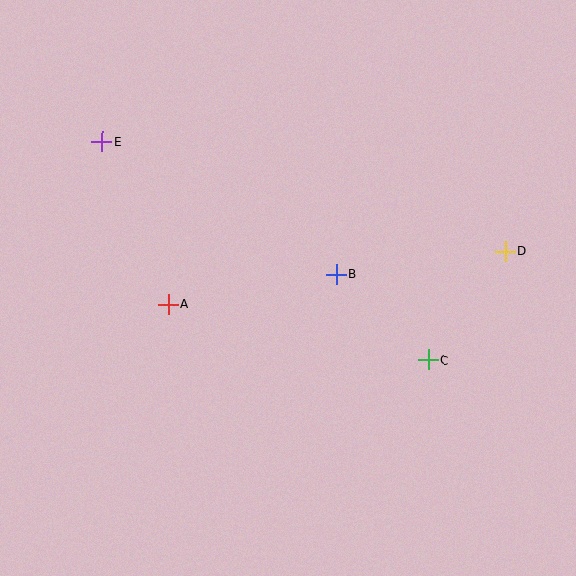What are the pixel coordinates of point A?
Point A is at (168, 304).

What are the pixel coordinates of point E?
Point E is at (102, 142).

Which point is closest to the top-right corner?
Point D is closest to the top-right corner.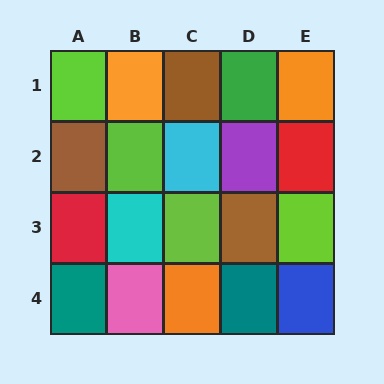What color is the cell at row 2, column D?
Purple.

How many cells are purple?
1 cell is purple.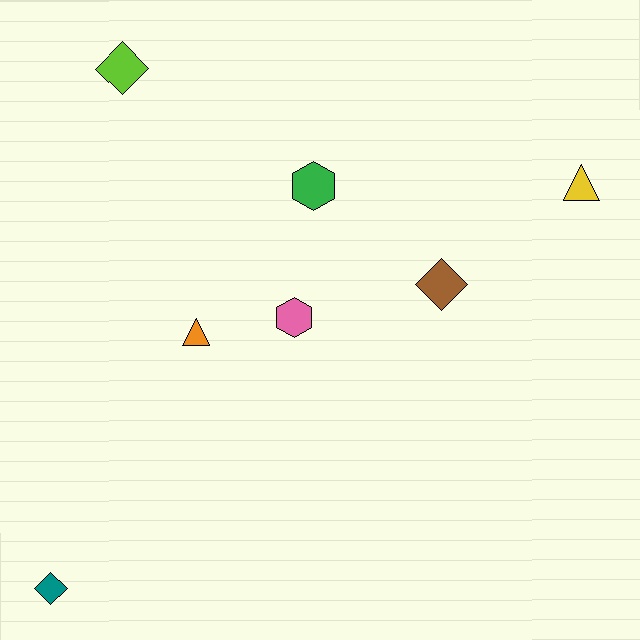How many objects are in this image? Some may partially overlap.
There are 7 objects.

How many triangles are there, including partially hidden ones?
There are 2 triangles.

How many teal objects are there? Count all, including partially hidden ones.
There is 1 teal object.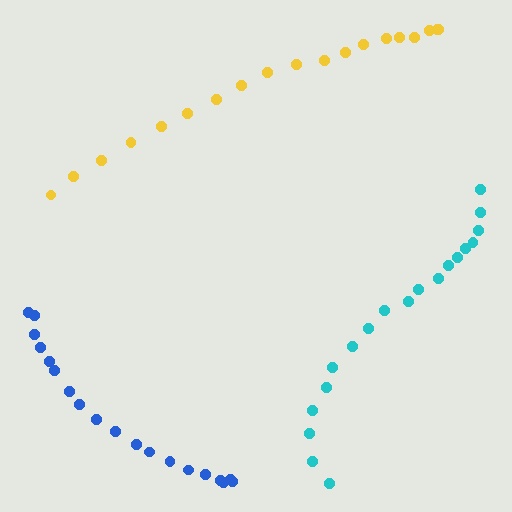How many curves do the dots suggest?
There are 3 distinct paths.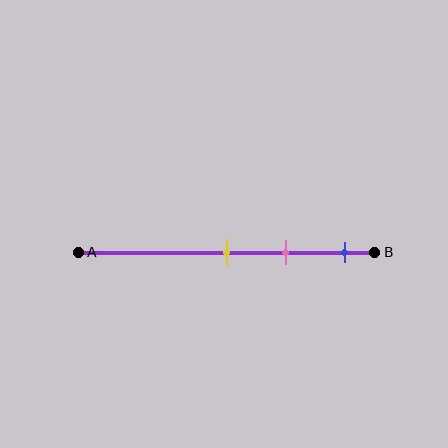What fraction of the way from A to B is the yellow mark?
The yellow mark is approximately 50% (0.5) of the way from A to B.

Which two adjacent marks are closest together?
The yellow and pink marks are the closest adjacent pair.